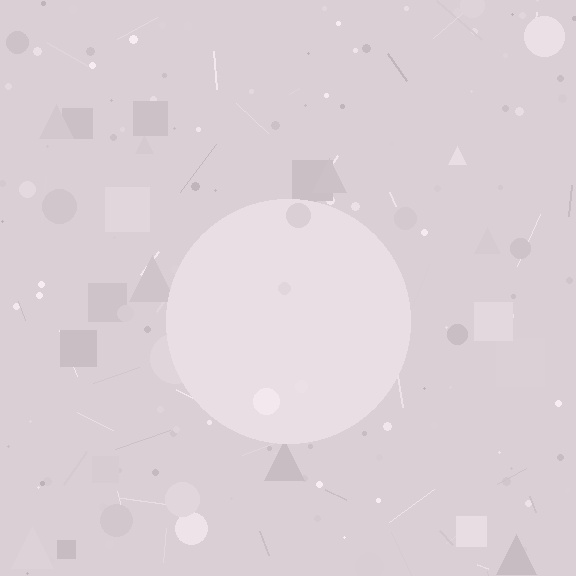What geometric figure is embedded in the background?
A circle is embedded in the background.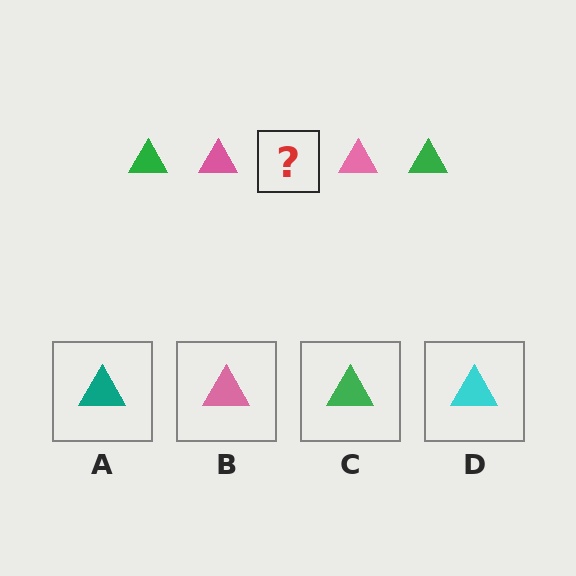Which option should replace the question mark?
Option C.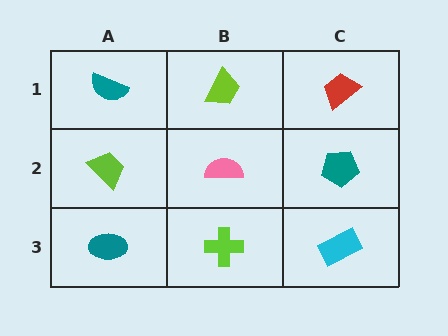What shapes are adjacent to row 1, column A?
A lime trapezoid (row 2, column A), a lime trapezoid (row 1, column B).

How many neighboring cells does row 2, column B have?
4.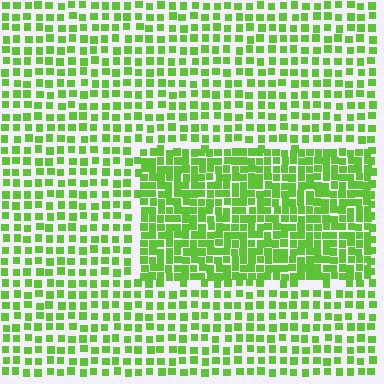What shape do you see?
I see a rectangle.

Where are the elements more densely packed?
The elements are more densely packed inside the rectangle boundary.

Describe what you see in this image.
The image contains small lime elements arranged at two different densities. A rectangle-shaped region is visible where the elements are more densely packed than the surrounding area.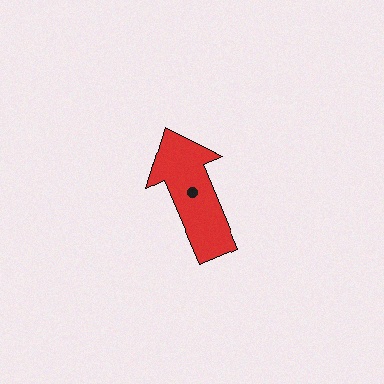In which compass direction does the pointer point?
Northwest.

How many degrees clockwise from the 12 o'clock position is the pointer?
Approximately 337 degrees.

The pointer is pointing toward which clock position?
Roughly 11 o'clock.